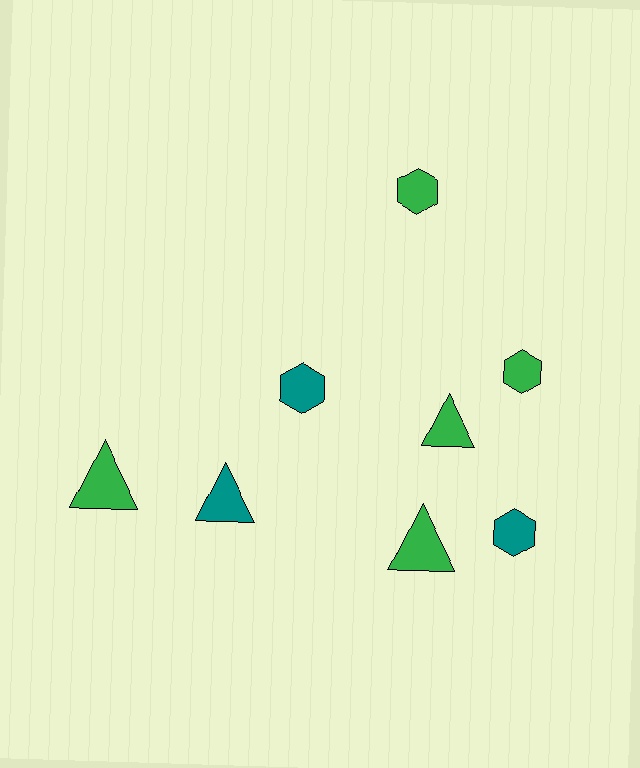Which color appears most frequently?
Green, with 5 objects.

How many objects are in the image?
There are 8 objects.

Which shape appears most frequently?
Triangle, with 4 objects.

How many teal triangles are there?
There is 1 teal triangle.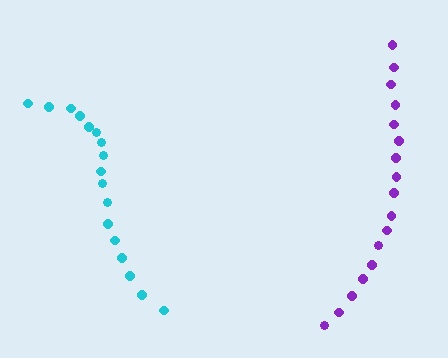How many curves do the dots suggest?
There are 2 distinct paths.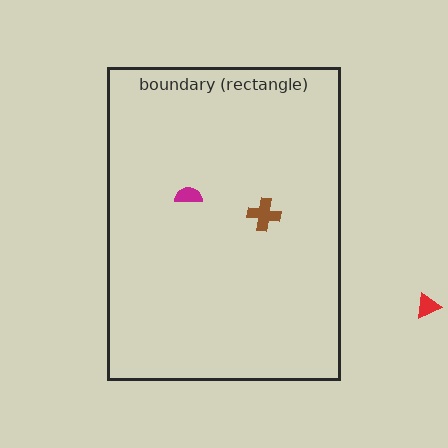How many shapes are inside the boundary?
2 inside, 1 outside.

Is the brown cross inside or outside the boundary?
Inside.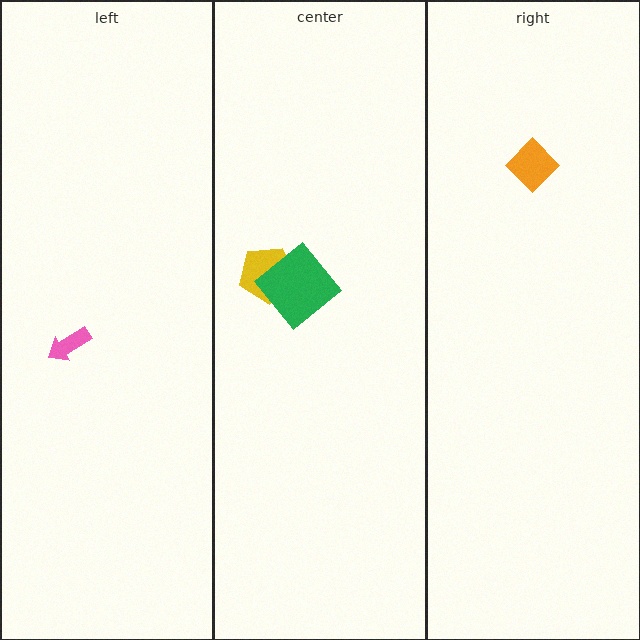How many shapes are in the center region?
2.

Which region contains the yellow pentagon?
The center region.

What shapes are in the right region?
The orange diamond.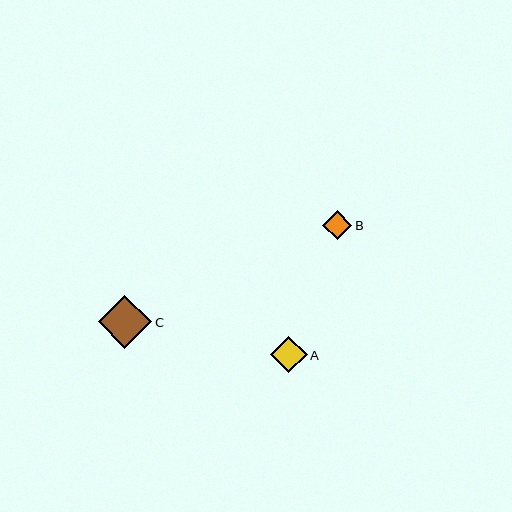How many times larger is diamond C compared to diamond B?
Diamond C is approximately 1.9 times the size of diamond B.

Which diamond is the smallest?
Diamond B is the smallest with a size of approximately 29 pixels.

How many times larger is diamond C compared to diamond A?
Diamond C is approximately 1.5 times the size of diamond A.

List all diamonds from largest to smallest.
From largest to smallest: C, A, B.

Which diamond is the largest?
Diamond C is the largest with a size of approximately 54 pixels.